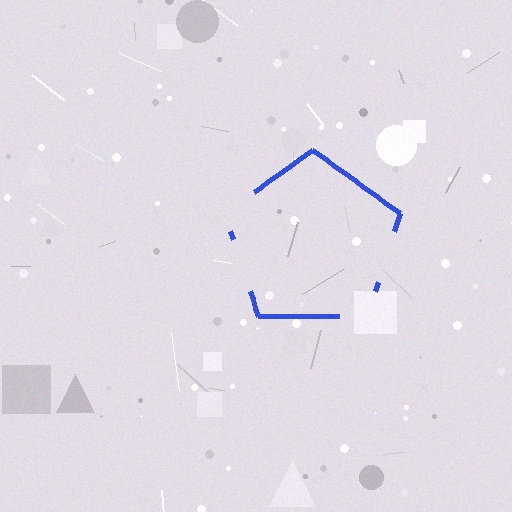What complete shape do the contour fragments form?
The contour fragments form a pentagon.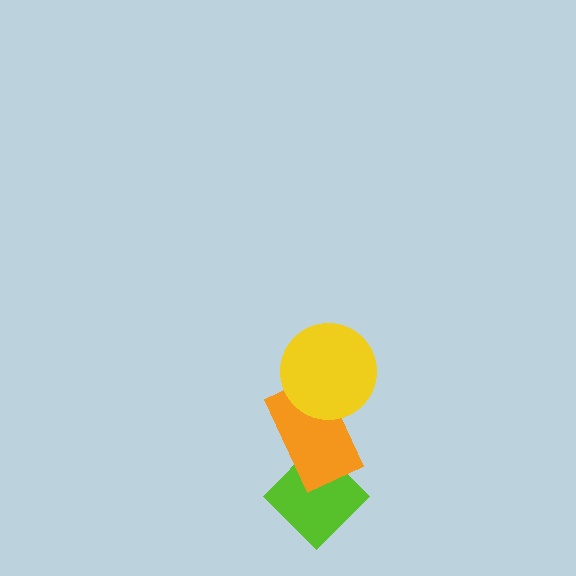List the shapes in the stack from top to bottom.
From top to bottom: the yellow circle, the orange rectangle, the lime diamond.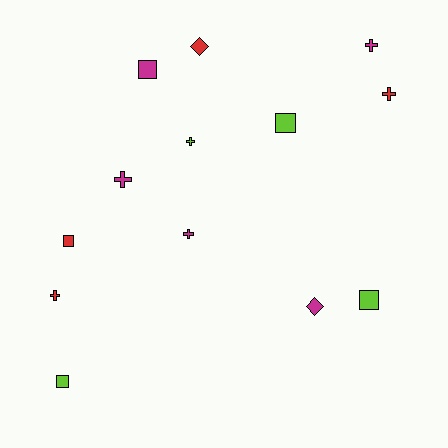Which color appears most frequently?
Magenta, with 5 objects.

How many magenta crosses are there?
There are 3 magenta crosses.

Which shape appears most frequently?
Cross, with 6 objects.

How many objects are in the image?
There are 13 objects.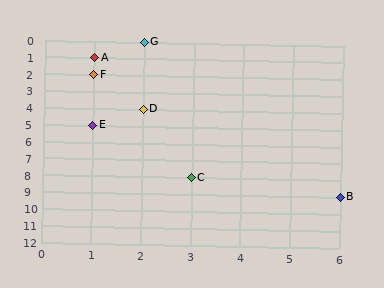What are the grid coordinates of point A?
Point A is at grid coordinates (1, 1).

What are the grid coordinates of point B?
Point B is at grid coordinates (6, 9).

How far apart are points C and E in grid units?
Points C and E are 2 columns and 3 rows apart (about 3.6 grid units diagonally).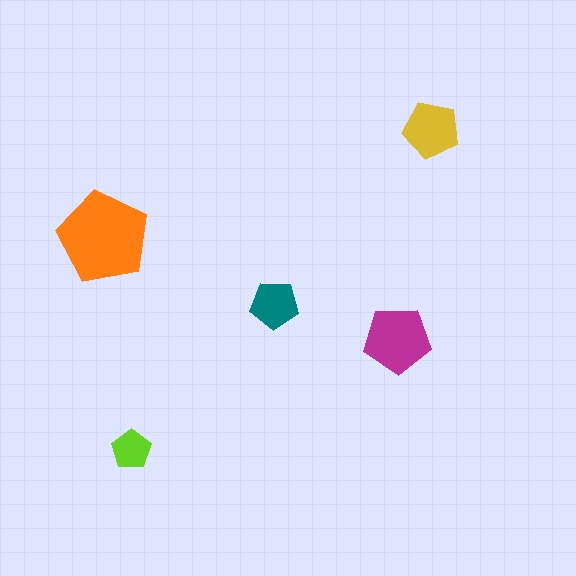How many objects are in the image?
There are 5 objects in the image.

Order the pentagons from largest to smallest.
the orange one, the magenta one, the yellow one, the teal one, the lime one.